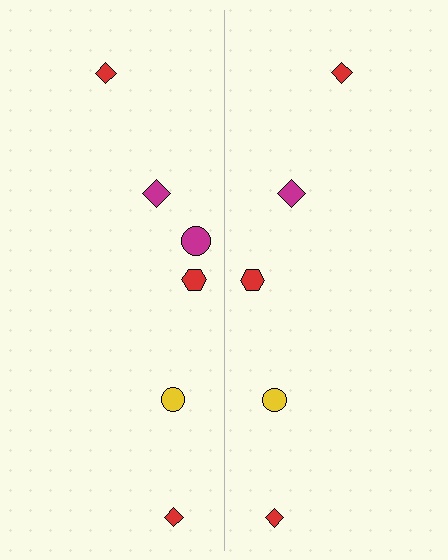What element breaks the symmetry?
A magenta circle is missing from the right side.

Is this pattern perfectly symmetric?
No, the pattern is not perfectly symmetric. A magenta circle is missing from the right side.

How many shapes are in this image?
There are 11 shapes in this image.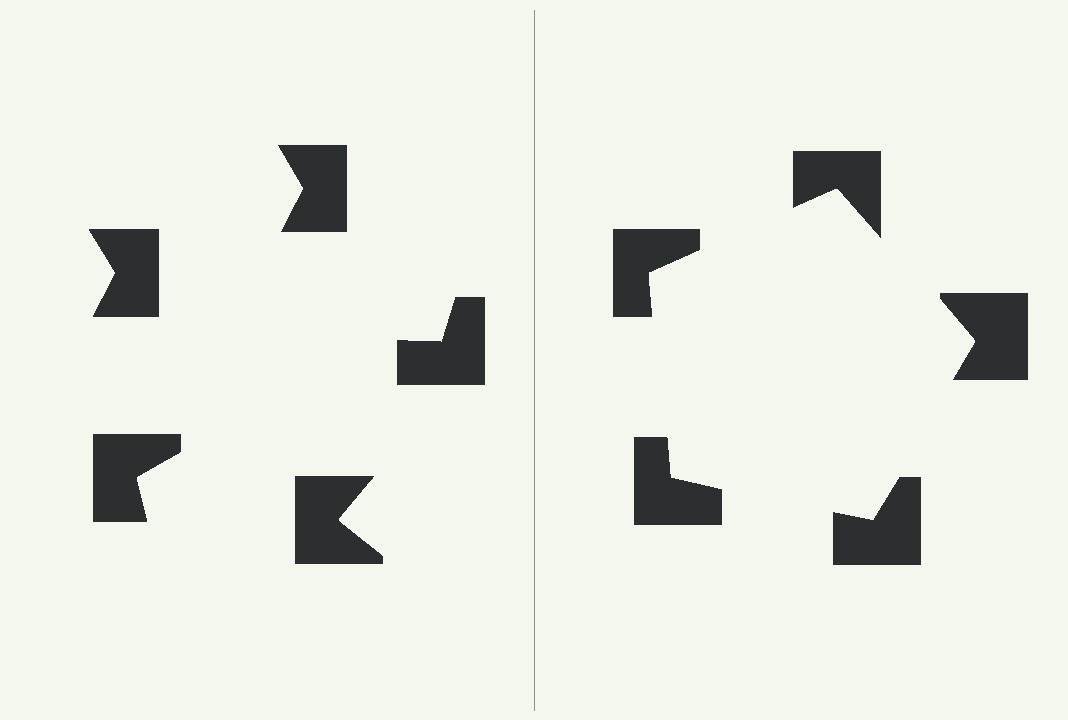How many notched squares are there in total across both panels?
10 — 5 on each side.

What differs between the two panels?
The notched squares are positioned identically on both sides; only the wedge orientations differ. On the right they align to a pentagon; on the left they are misaligned.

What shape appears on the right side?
An illusory pentagon.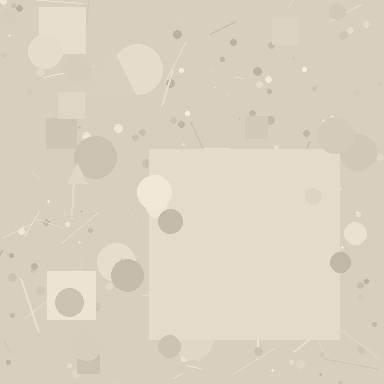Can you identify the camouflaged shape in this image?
The camouflaged shape is a square.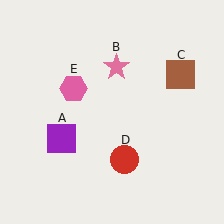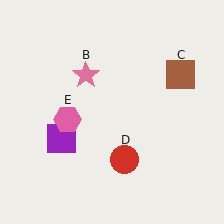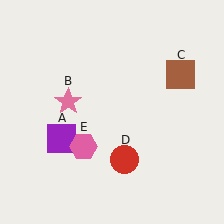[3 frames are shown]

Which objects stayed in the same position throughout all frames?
Purple square (object A) and brown square (object C) and red circle (object D) remained stationary.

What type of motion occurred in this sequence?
The pink star (object B), pink hexagon (object E) rotated counterclockwise around the center of the scene.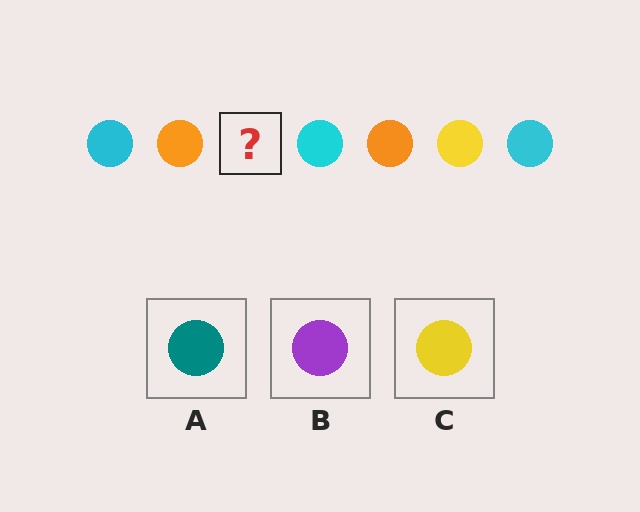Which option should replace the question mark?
Option C.